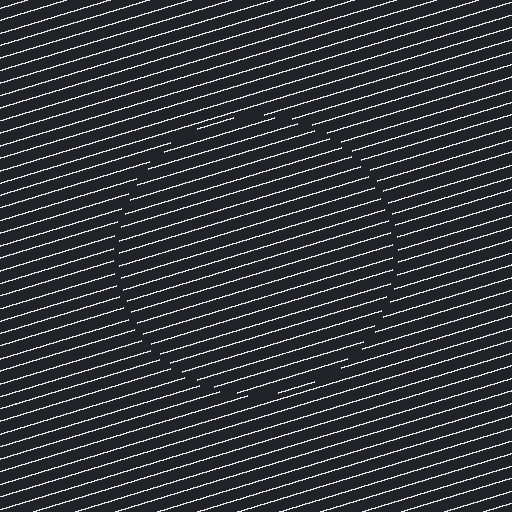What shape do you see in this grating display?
An illusory circle. The interior of the shape contains the same grating, shifted by half a period — the contour is defined by the phase discontinuity where line-ends from the inner and outer gratings abut.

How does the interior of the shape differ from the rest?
The interior of the shape contains the same grating, shifted by half a period — the contour is defined by the phase discontinuity where line-ends from the inner and outer gratings abut.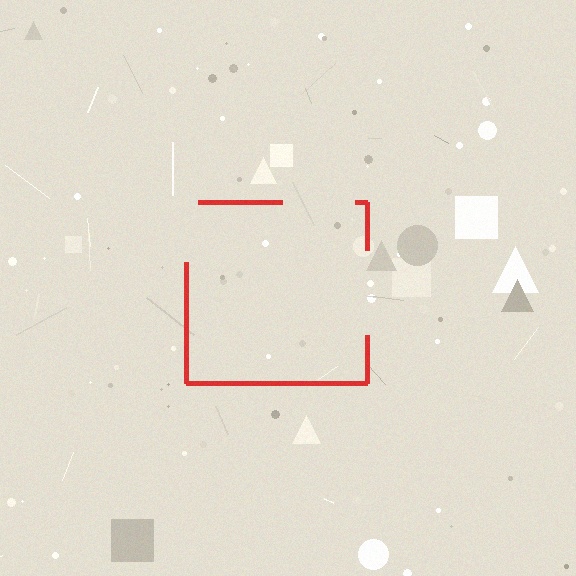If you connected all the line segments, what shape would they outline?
They would outline a square.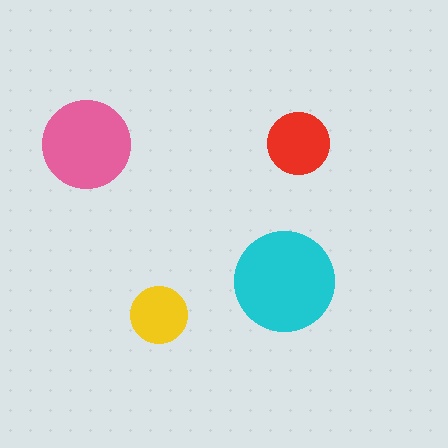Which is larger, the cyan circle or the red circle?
The cyan one.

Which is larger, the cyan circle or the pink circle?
The cyan one.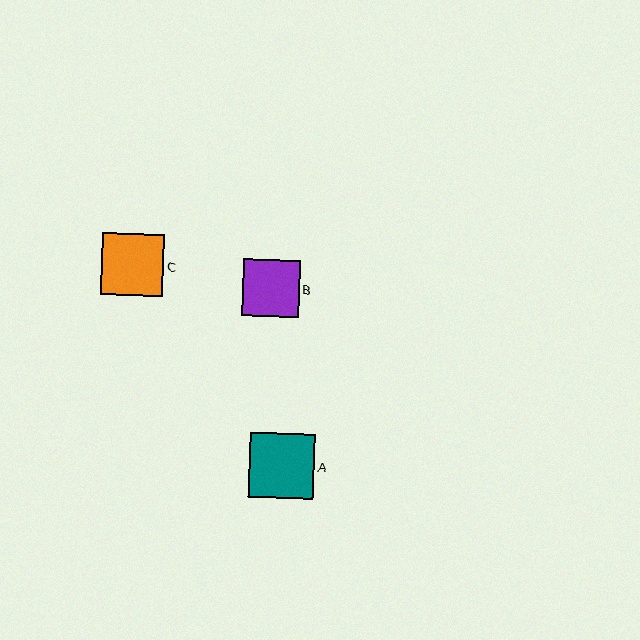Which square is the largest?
Square A is the largest with a size of approximately 65 pixels.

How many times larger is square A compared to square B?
Square A is approximately 1.1 times the size of square B.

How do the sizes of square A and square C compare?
Square A and square C are approximately the same size.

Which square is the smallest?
Square B is the smallest with a size of approximately 57 pixels.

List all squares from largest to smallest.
From largest to smallest: A, C, B.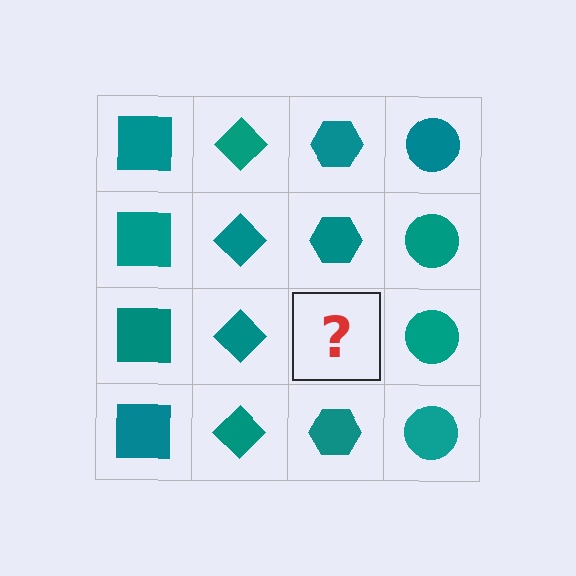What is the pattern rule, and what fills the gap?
The rule is that each column has a consistent shape. The gap should be filled with a teal hexagon.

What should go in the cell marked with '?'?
The missing cell should contain a teal hexagon.